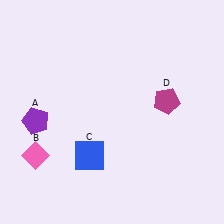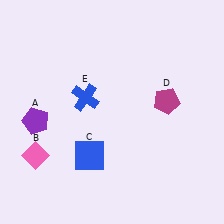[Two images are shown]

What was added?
A blue cross (E) was added in Image 2.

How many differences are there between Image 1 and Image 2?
There is 1 difference between the two images.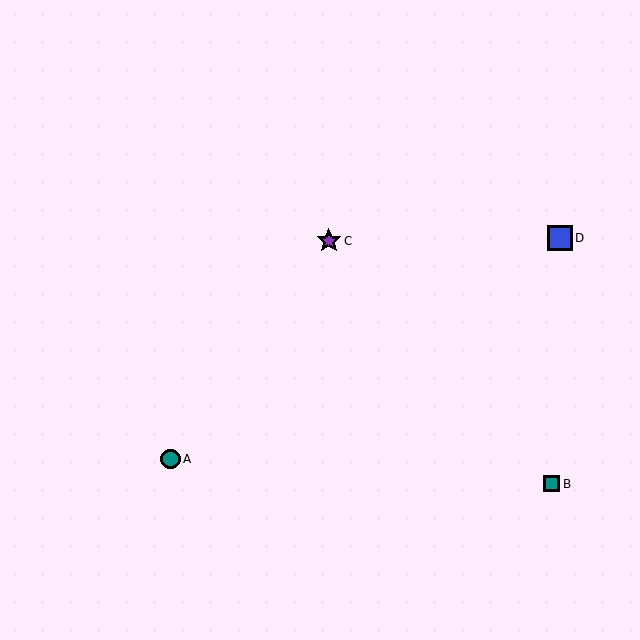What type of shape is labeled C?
Shape C is a purple star.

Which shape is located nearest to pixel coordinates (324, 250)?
The purple star (labeled C) at (329, 241) is nearest to that location.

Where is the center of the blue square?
The center of the blue square is at (560, 238).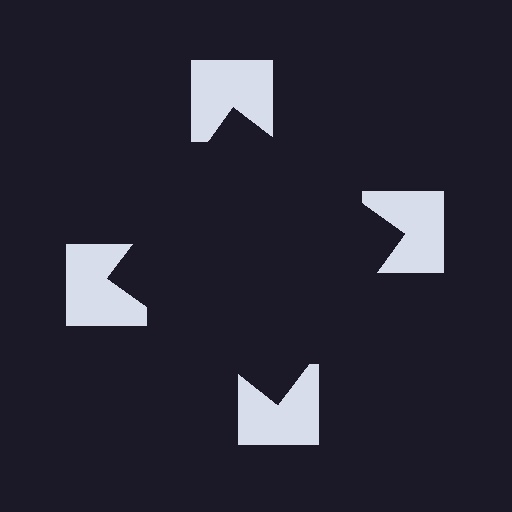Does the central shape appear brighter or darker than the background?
It typically appears slightly darker than the background, even though no actual brightness change is drawn.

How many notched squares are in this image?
There are 4 — one at each vertex of the illusory square.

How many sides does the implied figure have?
4 sides.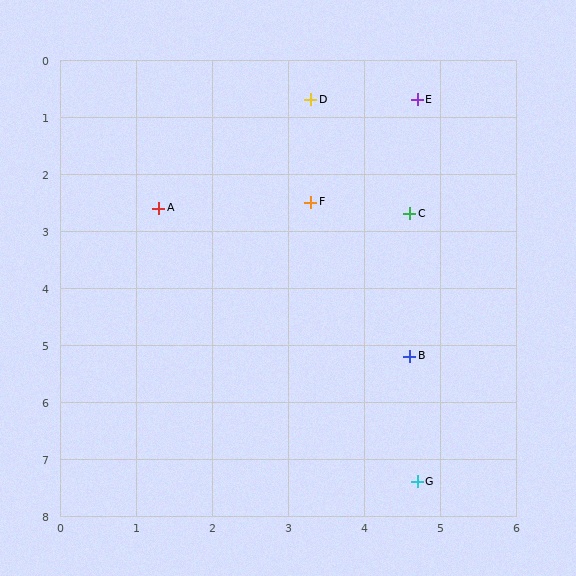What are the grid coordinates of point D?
Point D is at approximately (3.3, 0.7).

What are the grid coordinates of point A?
Point A is at approximately (1.3, 2.6).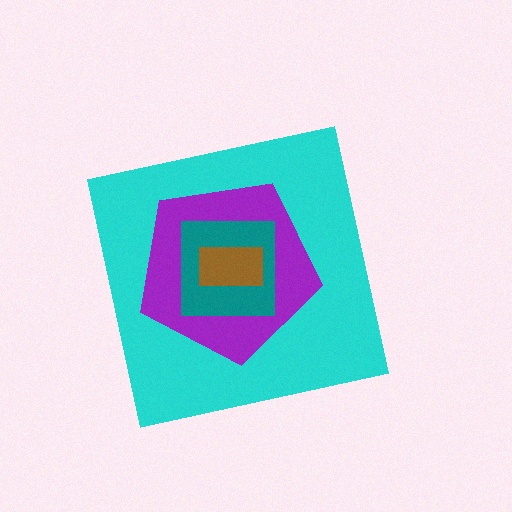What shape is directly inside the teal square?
The brown rectangle.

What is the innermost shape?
The brown rectangle.